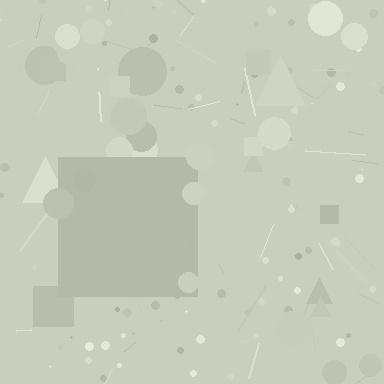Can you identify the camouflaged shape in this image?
The camouflaged shape is a square.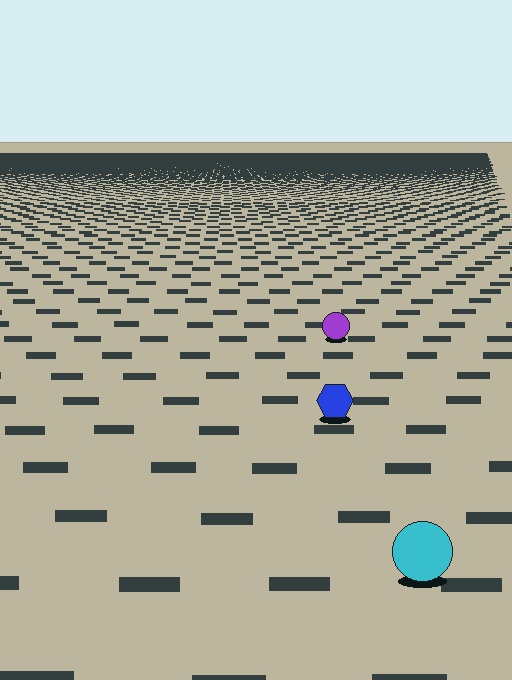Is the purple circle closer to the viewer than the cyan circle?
No. The cyan circle is closer — you can tell from the texture gradient: the ground texture is coarser near it.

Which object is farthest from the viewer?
The purple circle is farthest from the viewer. It appears smaller and the ground texture around it is denser.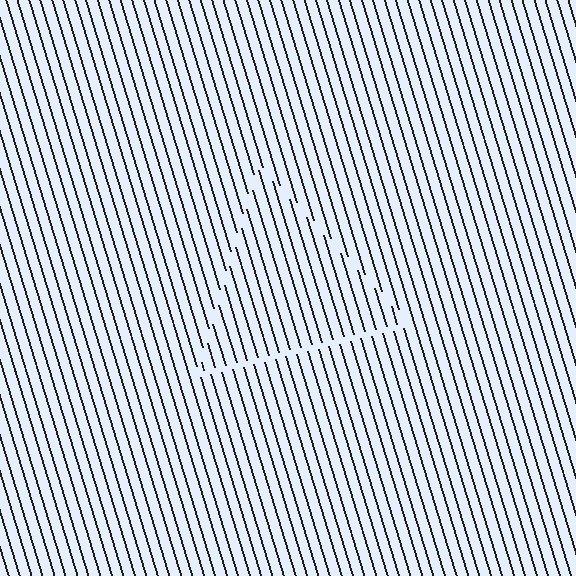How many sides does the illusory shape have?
3 sides — the line-ends trace a triangle.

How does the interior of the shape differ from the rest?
The interior of the shape contains the same grating, shifted by half a period — the contour is defined by the phase discontinuity where line-ends from the inner and outer gratings abut.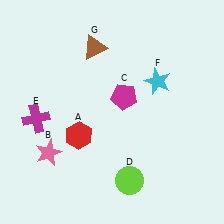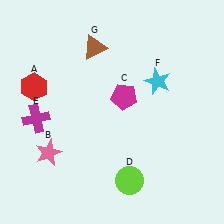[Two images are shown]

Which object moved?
The red hexagon (A) moved up.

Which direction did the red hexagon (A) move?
The red hexagon (A) moved up.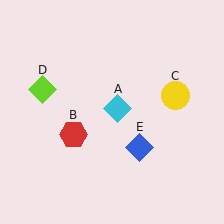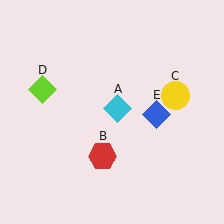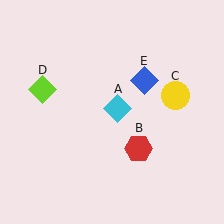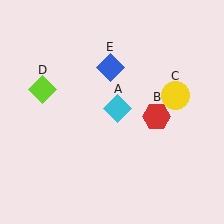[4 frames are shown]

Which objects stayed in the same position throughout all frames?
Cyan diamond (object A) and yellow circle (object C) and lime diamond (object D) remained stationary.